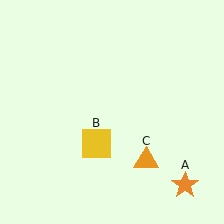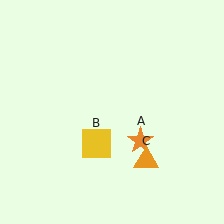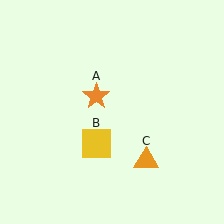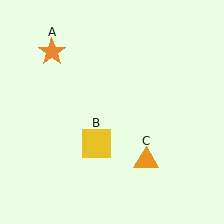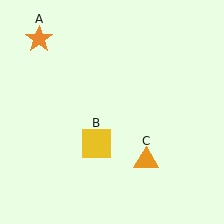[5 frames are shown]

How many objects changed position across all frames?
1 object changed position: orange star (object A).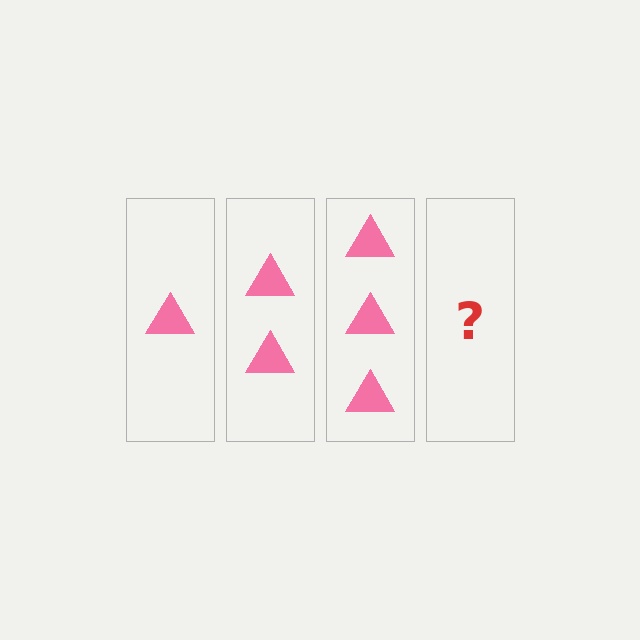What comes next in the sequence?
The next element should be 4 triangles.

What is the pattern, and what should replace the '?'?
The pattern is that each step adds one more triangle. The '?' should be 4 triangles.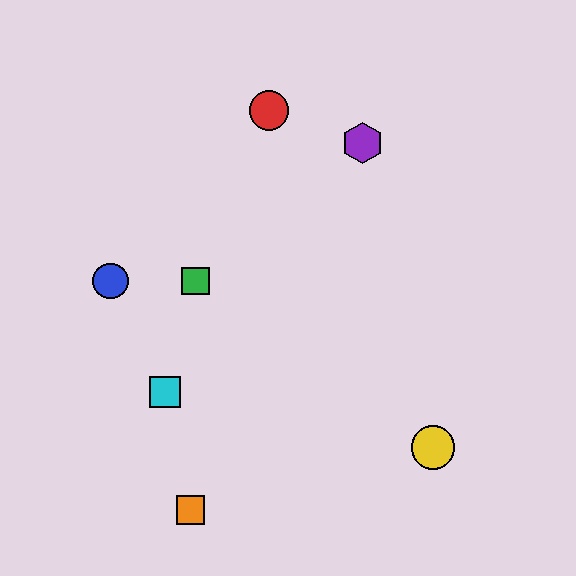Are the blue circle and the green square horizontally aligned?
Yes, both are at y≈281.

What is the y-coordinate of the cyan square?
The cyan square is at y≈392.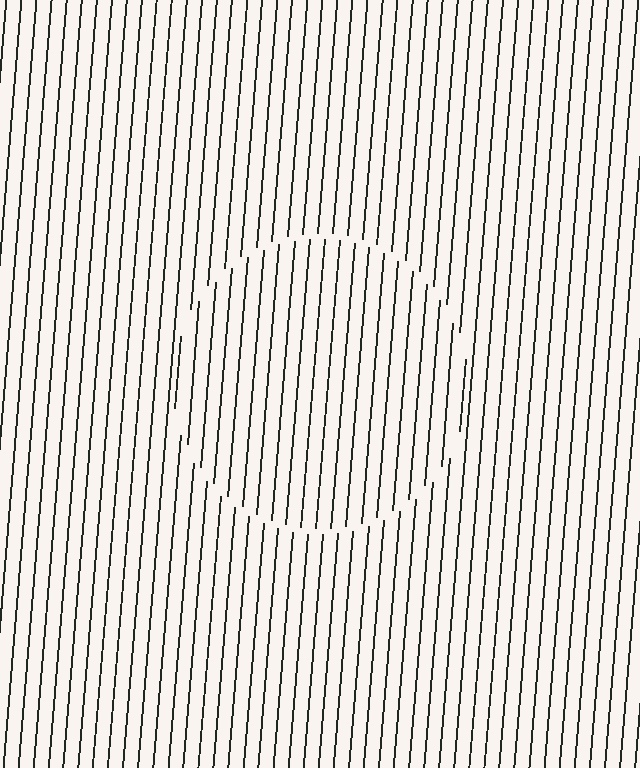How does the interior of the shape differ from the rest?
The interior of the shape contains the same grating, shifted by half a period — the contour is defined by the phase discontinuity where line-ends from the inner and outer gratings abut.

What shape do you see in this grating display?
An illusory circle. The interior of the shape contains the same grating, shifted by half a period — the contour is defined by the phase discontinuity where line-ends from the inner and outer gratings abut.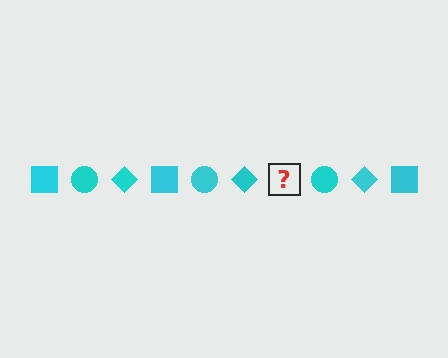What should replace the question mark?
The question mark should be replaced with a cyan square.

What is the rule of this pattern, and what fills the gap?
The rule is that the pattern cycles through square, circle, diamond shapes in cyan. The gap should be filled with a cyan square.